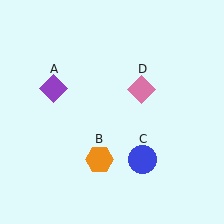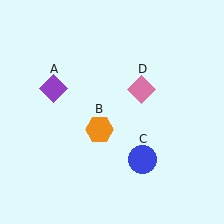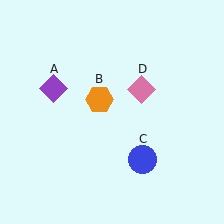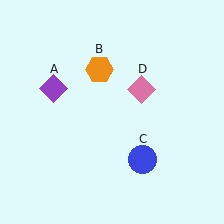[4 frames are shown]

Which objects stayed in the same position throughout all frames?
Purple diamond (object A) and blue circle (object C) and pink diamond (object D) remained stationary.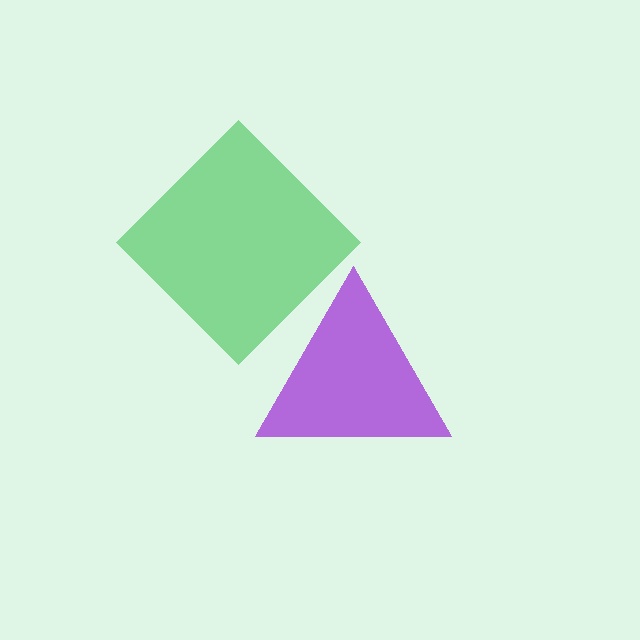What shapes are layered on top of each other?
The layered shapes are: a purple triangle, a green diamond.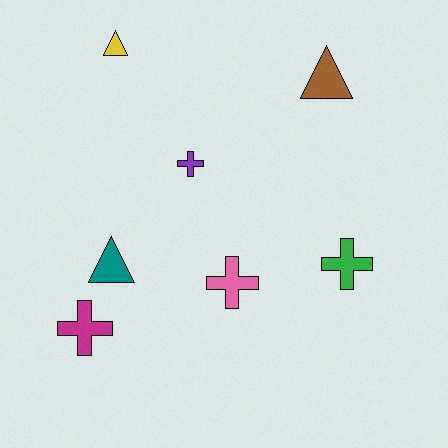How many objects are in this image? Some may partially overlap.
There are 7 objects.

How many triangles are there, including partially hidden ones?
There are 3 triangles.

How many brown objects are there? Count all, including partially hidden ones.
There is 1 brown object.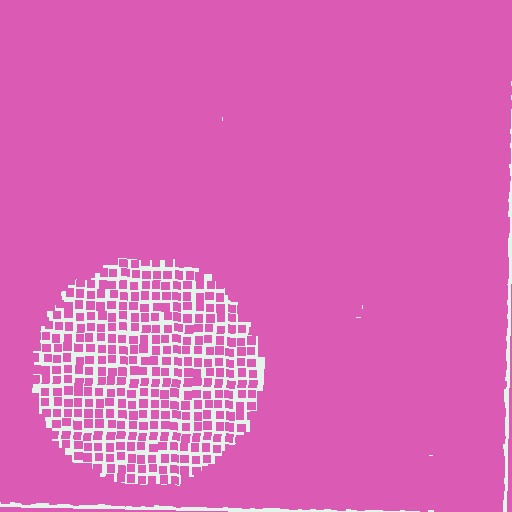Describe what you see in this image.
The image contains small pink elements arranged at two different densities. A circle-shaped region is visible where the elements are less densely packed than the surrounding area.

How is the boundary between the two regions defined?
The boundary is defined by a change in element density (approximately 2.5x ratio). All elements are the same color, size, and shape.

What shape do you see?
I see a circle.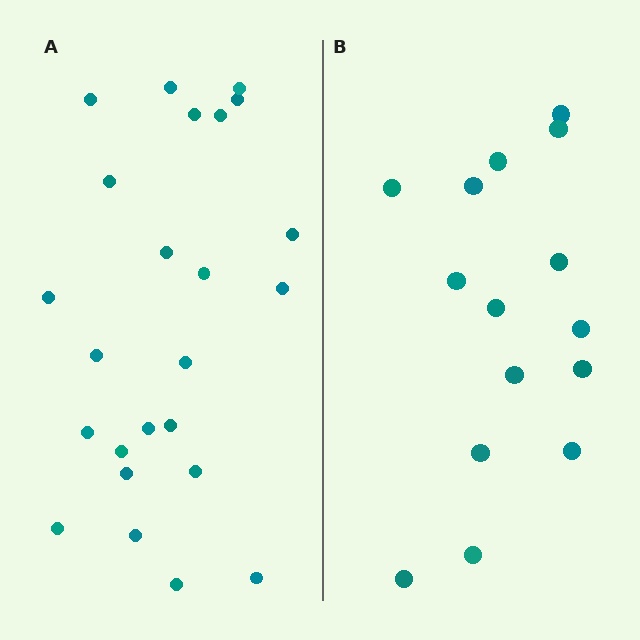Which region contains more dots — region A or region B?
Region A (the left region) has more dots.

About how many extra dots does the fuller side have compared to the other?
Region A has roughly 8 or so more dots than region B.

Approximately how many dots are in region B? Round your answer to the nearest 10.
About 20 dots. (The exact count is 15, which rounds to 20.)